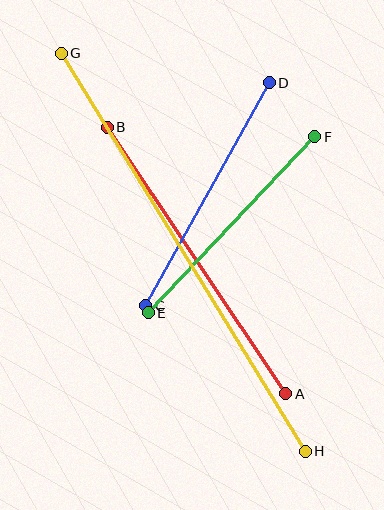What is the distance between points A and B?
The distance is approximately 321 pixels.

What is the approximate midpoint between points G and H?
The midpoint is at approximately (183, 252) pixels.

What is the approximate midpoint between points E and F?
The midpoint is at approximately (232, 225) pixels.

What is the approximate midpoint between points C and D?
The midpoint is at approximately (207, 194) pixels.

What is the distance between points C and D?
The distance is approximately 255 pixels.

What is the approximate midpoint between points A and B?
The midpoint is at approximately (196, 261) pixels.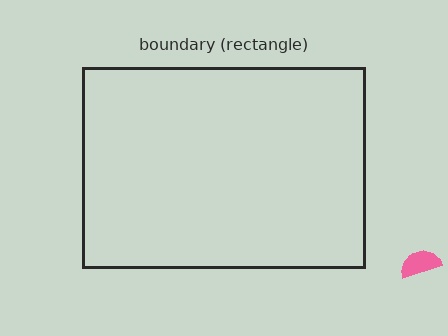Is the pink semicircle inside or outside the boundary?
Outside.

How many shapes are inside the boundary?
0 inside, 1 outside.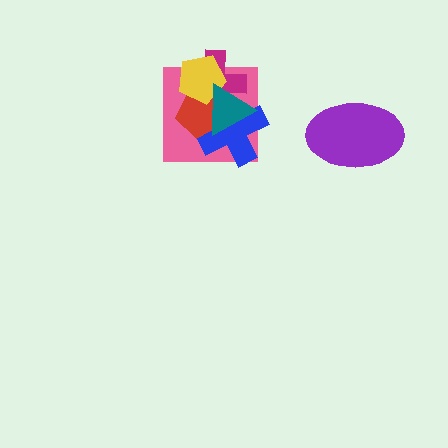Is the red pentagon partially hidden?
Yes, it is partially covered by another shape.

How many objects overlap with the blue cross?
4 objects overlap with the blue cross.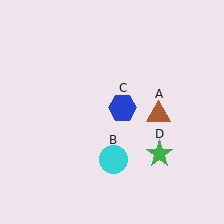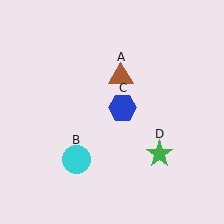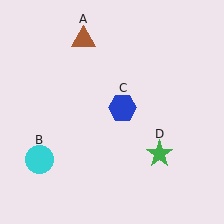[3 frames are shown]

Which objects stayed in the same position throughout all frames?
Blue hexagon (object C) and green star (object D) remained stationary.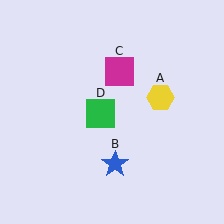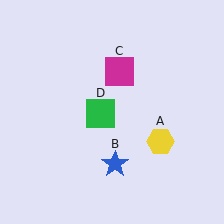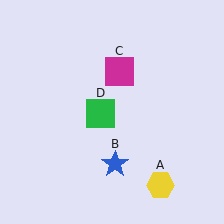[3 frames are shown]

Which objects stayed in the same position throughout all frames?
Blue star (object B) and magenta square (object C) and green square (object D) remained stationary.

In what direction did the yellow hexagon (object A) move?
The yellow hexagon (object A) moved down.